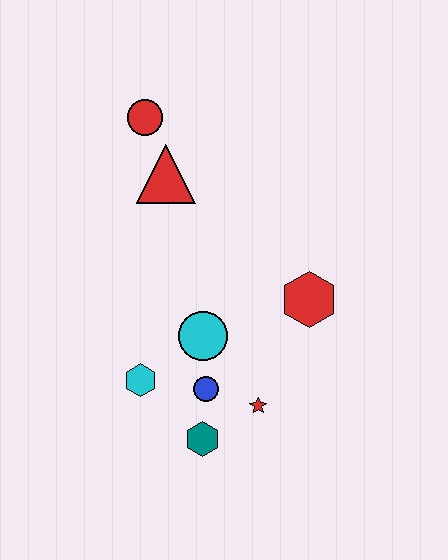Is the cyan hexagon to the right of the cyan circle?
No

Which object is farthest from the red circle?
The teal hexagon is farthest from the red circle.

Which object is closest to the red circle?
The red triangle is closest to the red circle.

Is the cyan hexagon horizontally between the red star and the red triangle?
No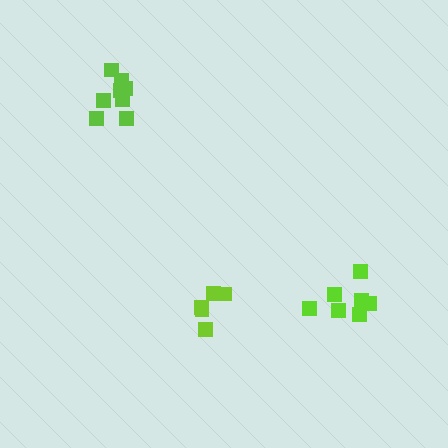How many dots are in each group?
Group 1: 7 dots, Group 2: 5 dots, Group 3: 9 dots (21 total).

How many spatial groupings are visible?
There are 3 spatial groupings.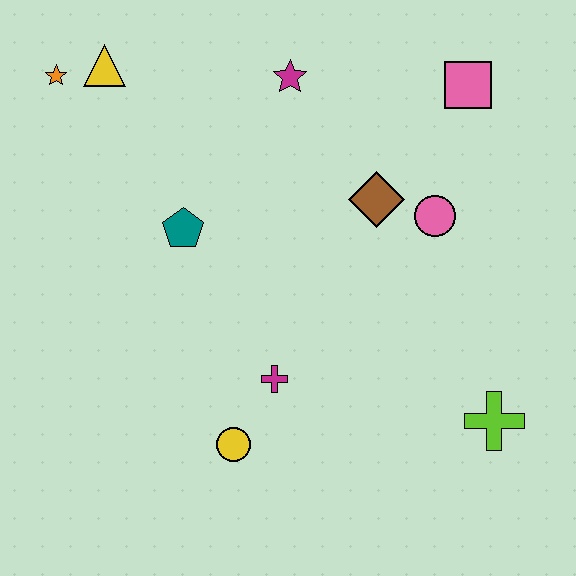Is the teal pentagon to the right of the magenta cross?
No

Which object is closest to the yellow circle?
The magenta cross is closest to the yellow circle.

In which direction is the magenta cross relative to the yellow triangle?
The magenta cross is below the yellow triangle.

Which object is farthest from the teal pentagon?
The lime cross is farthest from the teal pentagon.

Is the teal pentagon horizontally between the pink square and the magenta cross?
No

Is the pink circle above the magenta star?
No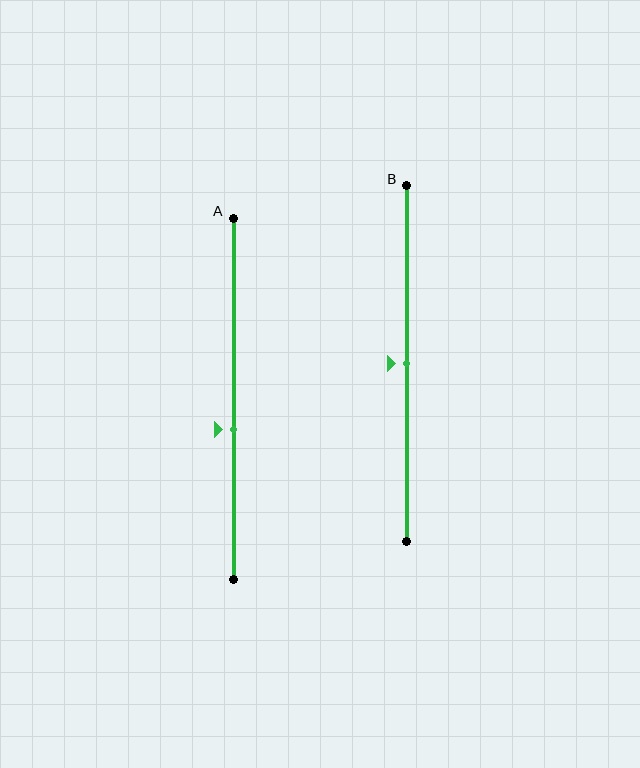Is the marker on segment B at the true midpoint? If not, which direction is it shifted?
Yes, the marker on segment B is at the true midpoint.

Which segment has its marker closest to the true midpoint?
Segment B has its marker closest to the true midpoint.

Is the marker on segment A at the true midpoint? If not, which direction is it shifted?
No, the marker on segment A is shifted downward by about 8% of the segment length.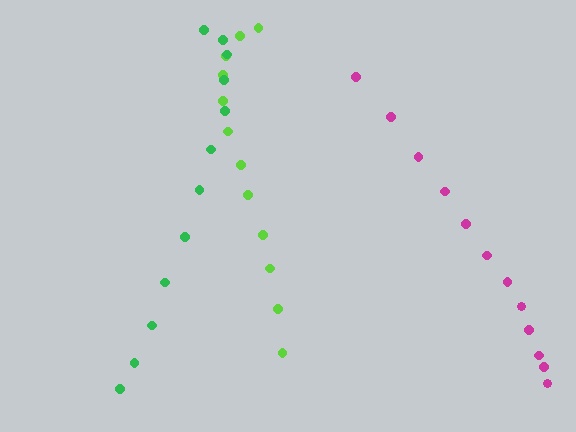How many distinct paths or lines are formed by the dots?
There are 3 distinct paths.